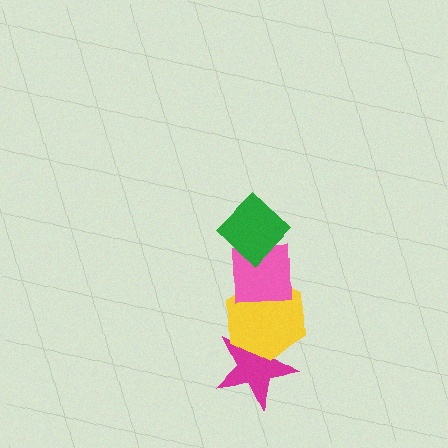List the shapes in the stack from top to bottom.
From top to bottom: the green diamond, the pink square, the yellow hexagon, the magenta star.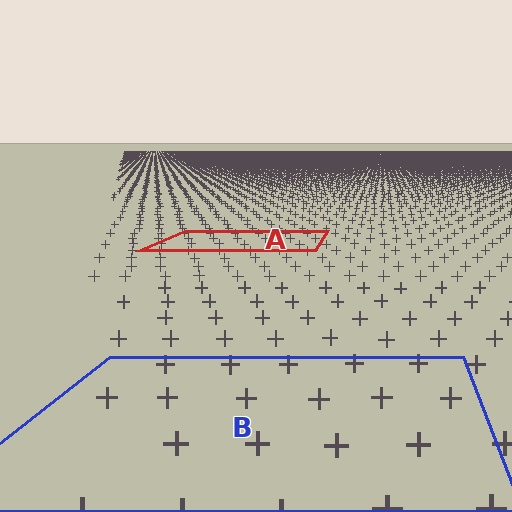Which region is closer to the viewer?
Region B is closer. The texture elements there are larger and more spread out.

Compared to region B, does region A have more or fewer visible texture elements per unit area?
Region A has more texture elements per unit area — they are packed more densely because it is farther away.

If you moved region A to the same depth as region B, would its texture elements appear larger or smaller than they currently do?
They would appear larger. At a closer depth, the same texture elements are projected at a bigger on-screen size.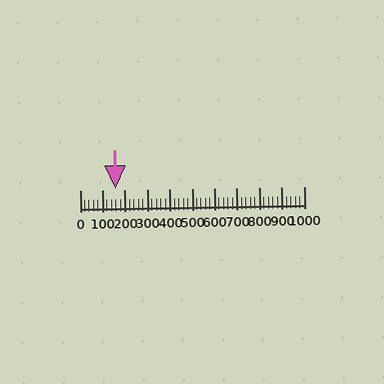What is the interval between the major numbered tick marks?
The major tick marks are spaced 100 units apart.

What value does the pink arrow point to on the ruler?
The pink arrow points to approximately 160.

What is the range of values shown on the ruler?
The ruler shows values from 0 to 1000.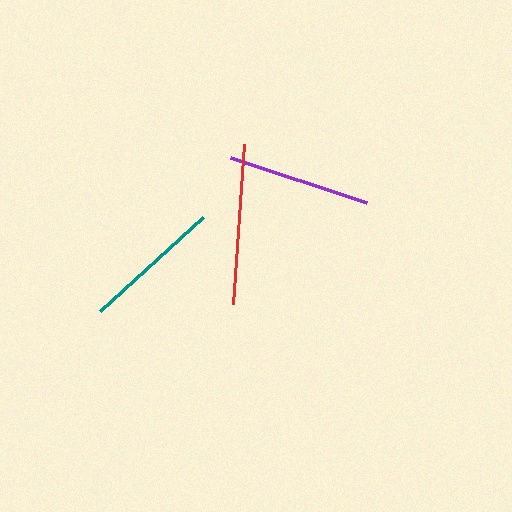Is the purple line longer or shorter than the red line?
The red line is longer than the purple line.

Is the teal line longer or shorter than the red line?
The red line is longer than the teal line.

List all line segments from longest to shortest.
From longest to shortest: red, purple, teal.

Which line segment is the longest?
The red line is the longest at approximately 160 pixels.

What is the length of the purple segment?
The purple segment is approximately 143 pixels long.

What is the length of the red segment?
The red segment is approximately 160 pixels long.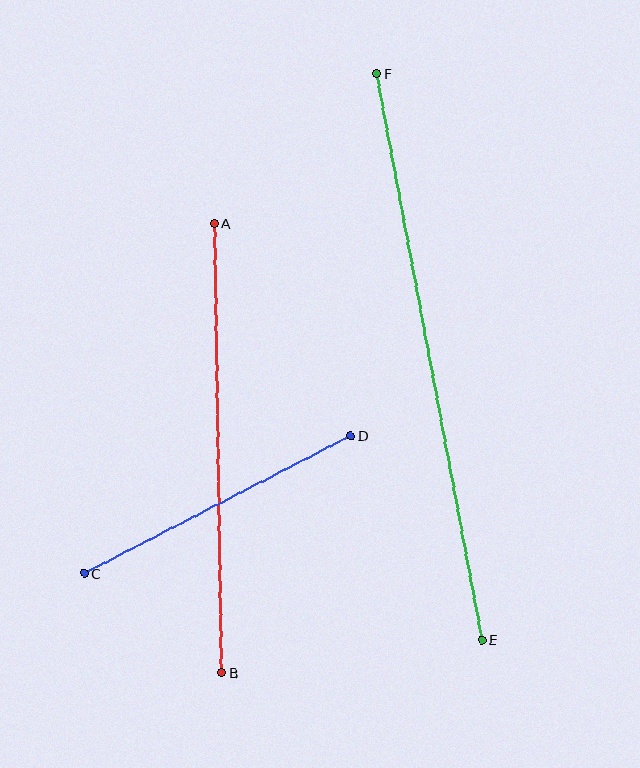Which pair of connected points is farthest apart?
Points E and F are farthest apart.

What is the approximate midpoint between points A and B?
The midpoint is at approximately (218, 448) pixels.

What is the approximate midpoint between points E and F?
The midpoint is at approximately (429, 357) pixels.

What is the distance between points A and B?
The distance is approximately 450 pixels.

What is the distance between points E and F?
The distance is approximately 576 pixels.